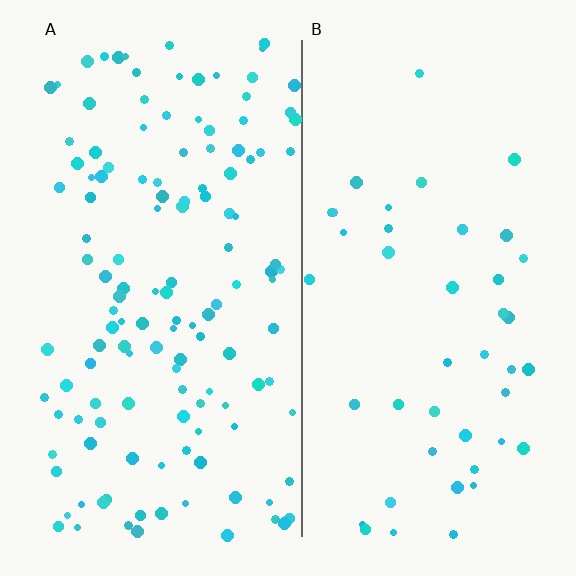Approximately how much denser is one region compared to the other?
Approximately 3.1× — region A over region B.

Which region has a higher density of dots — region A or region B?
A (the left).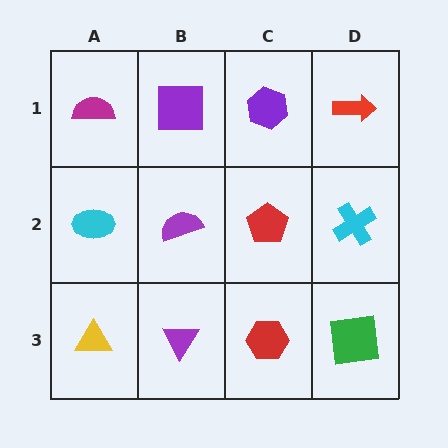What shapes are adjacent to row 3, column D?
A cyan cross (row 2, column D), a red hexagon (row 3, column C).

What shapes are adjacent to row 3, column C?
A red pentagon (row 2, column C), a purple triangle (row 3, column B), a green square (row 3, column D).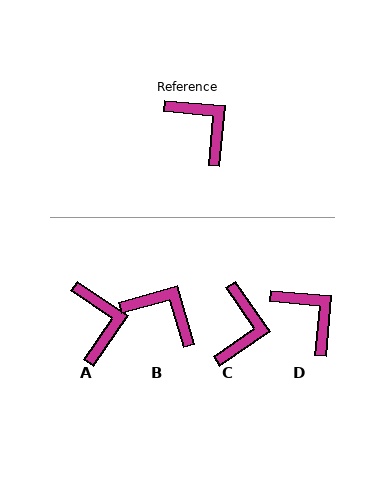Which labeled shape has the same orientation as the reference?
D.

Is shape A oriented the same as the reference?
No, it is off by about 29 degrees.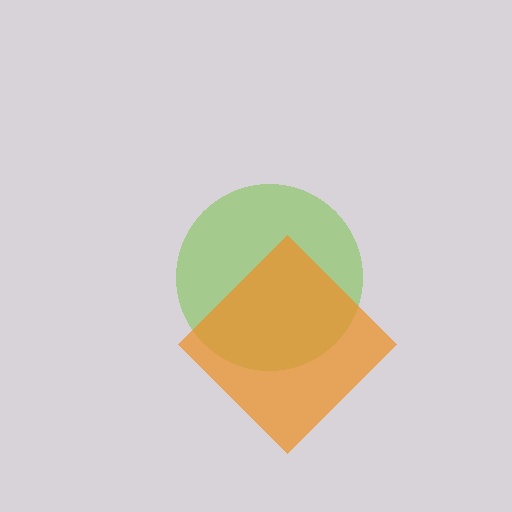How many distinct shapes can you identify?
There are 2 distinct shapes: a lime circle, an orange diamond.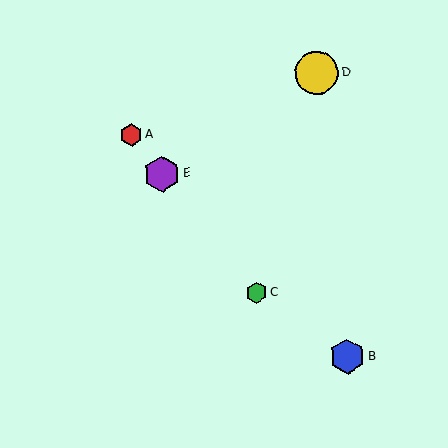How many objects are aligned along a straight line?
3 objects (A, C, E) are aligned along a straight line.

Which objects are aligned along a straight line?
Objects A, C, E are aligned along a straight line.